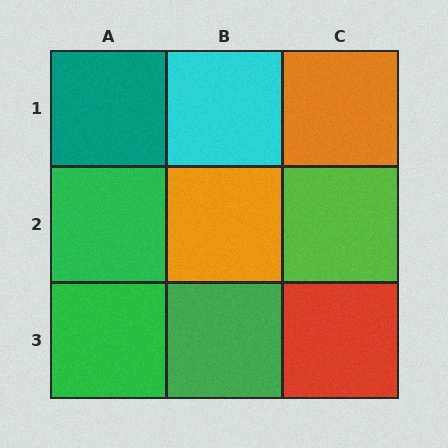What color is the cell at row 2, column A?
Green.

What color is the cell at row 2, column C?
Lime.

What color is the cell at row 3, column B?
Green.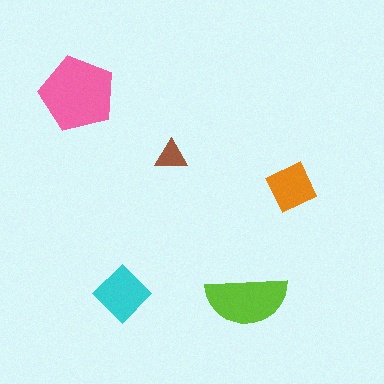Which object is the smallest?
The brown triangle.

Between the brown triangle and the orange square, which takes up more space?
The orange square.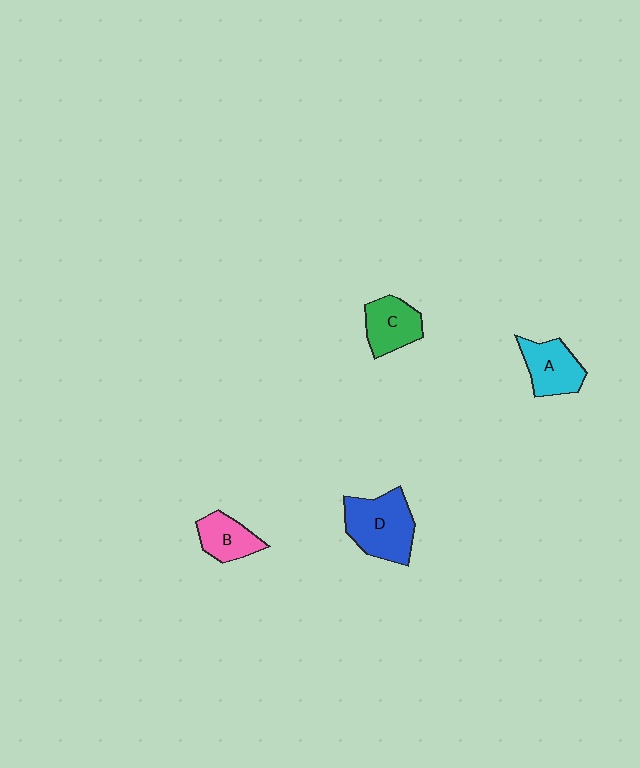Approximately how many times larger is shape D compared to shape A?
Approximately 1.4 times.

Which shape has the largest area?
Shape D (blue).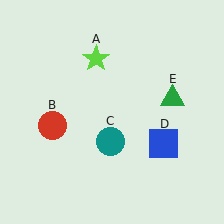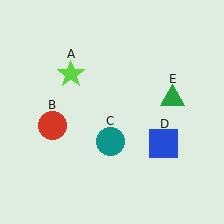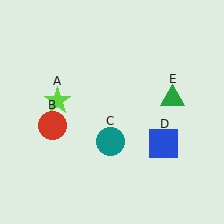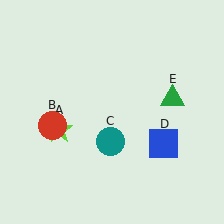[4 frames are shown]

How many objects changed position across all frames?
1 object changed position: lime star (object A).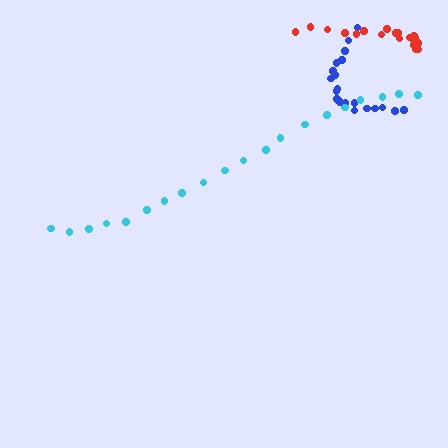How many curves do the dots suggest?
There are 3 distinct paths.